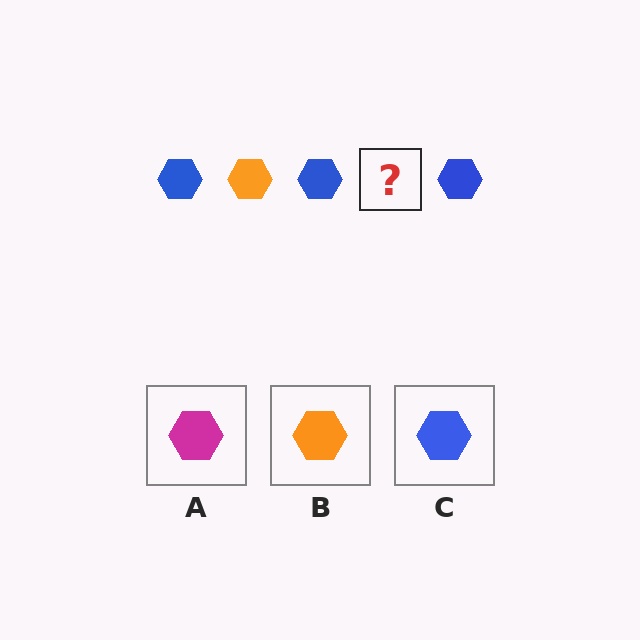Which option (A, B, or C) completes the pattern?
B.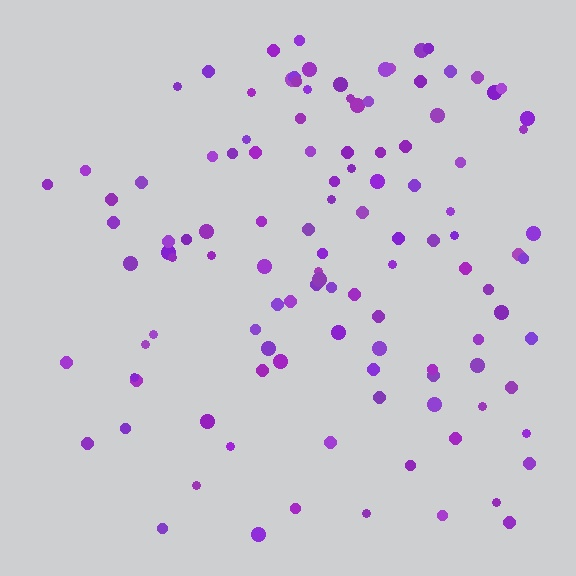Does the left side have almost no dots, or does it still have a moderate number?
Still a moderate number, just noticeably fewer than the right.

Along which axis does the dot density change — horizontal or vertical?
Horizontal.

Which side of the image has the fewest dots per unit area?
The left.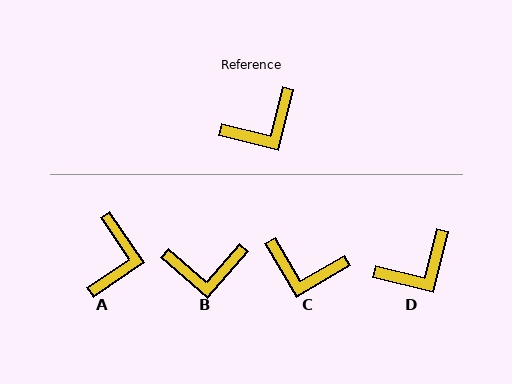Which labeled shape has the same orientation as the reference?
D.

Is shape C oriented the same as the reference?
No, it is off by about 46 degrees.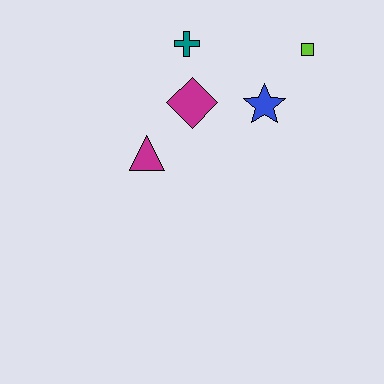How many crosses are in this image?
There is 1 cross.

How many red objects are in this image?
There are no red objects.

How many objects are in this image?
There are 5 objects.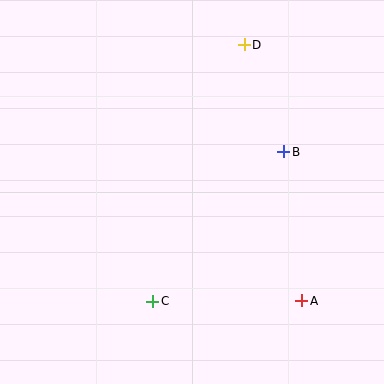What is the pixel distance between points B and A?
The distance between B and A is 150 pixels.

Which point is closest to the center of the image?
Point B at (284, 152) is closest to the center.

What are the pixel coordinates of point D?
Point D is at (244, 45).